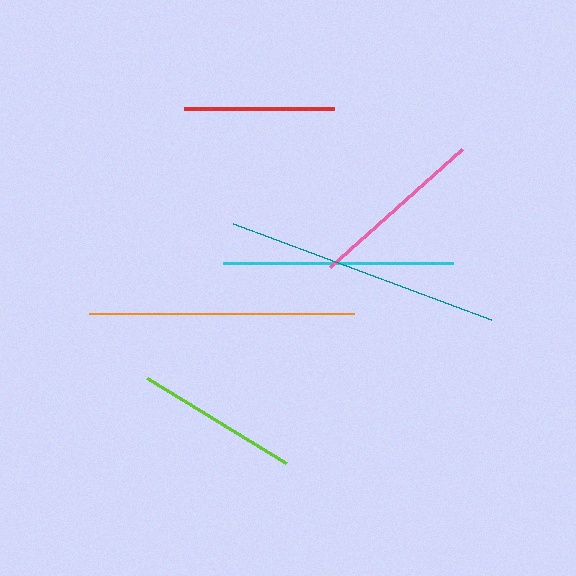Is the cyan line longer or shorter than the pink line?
The cyan line is longer than the pink line.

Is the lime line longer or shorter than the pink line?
The pink line is longer than the lime line.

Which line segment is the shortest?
The red line is the shortest at approximately 150 pixels.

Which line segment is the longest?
The teal line is the longest at approximately 276 pixels.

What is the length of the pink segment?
The pink segment is approximately 177 pixels long.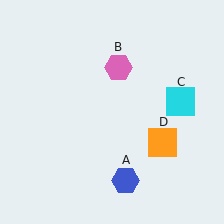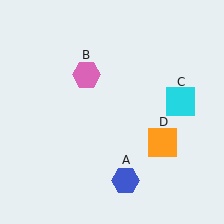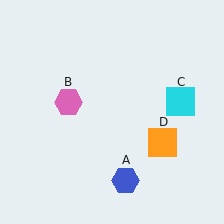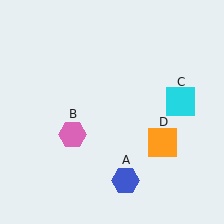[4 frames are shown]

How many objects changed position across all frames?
1 object changed position: pink hexagon (object B).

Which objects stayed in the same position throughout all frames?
Blue hexagon (object A) and cyan square (object C) and orange square (object D) remained stationary.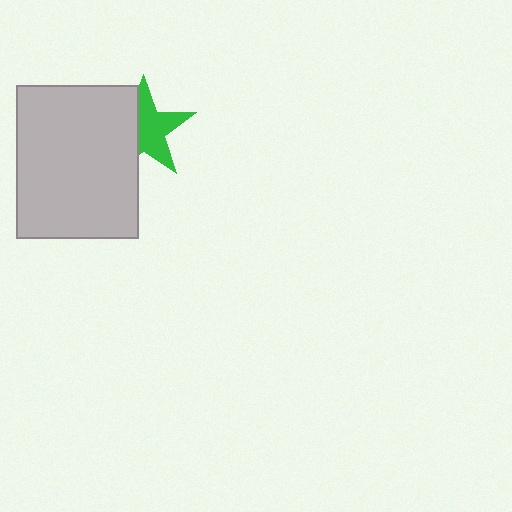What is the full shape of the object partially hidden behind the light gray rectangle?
The partially hidden object is a green star.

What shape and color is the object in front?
The object in front is a light gray rectangle.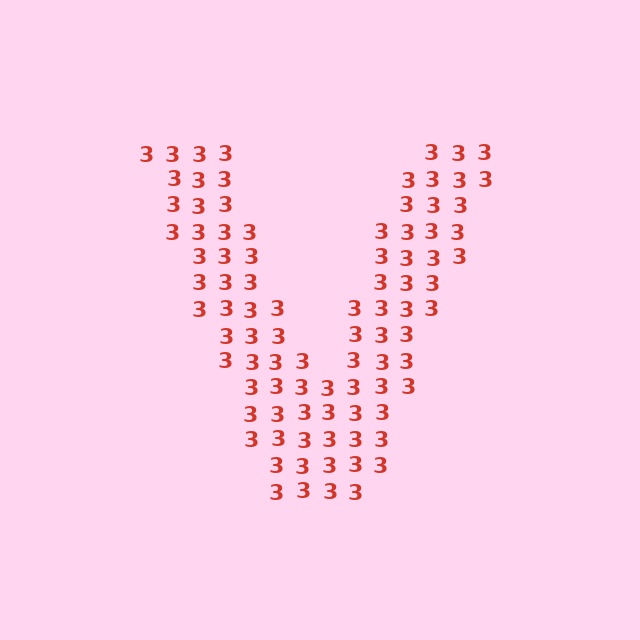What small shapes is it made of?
It is made of small digit 3's.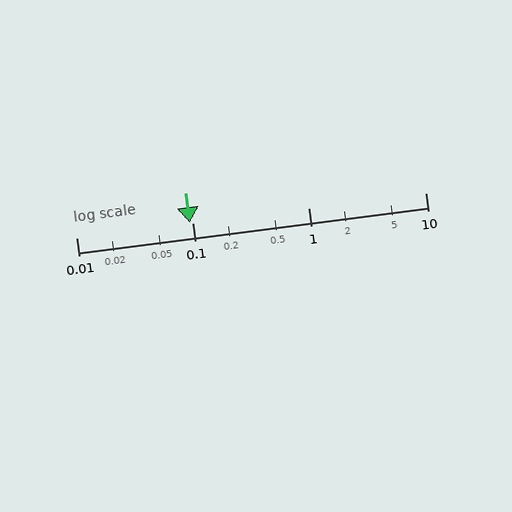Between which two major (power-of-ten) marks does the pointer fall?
The pointer is between 0.01 and 0.1.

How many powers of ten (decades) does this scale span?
The scale spans 3 decades, from 0.01 to 10.